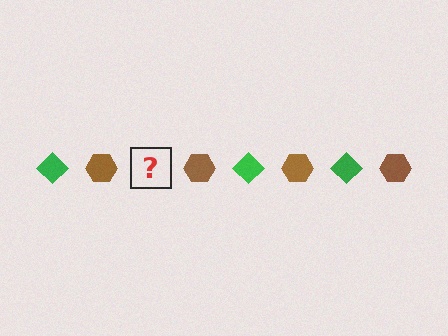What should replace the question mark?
The question mark should be replaced with a green diamond.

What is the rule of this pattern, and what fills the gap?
The rule is that the pattern alternates between green diamond and brown hexagon. The gap should be filled with a green diamond.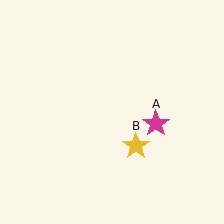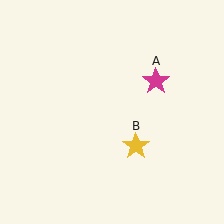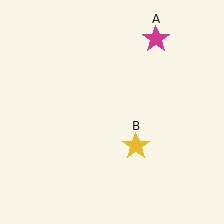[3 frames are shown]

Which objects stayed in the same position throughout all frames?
Yellow star (object B) remained stationary.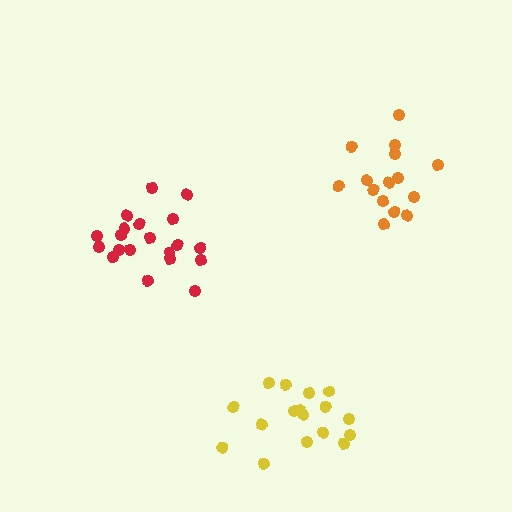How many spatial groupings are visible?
There are 3 spatial groupings.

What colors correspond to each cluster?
The clusters are colored: yellow, red, orange.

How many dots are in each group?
Group 1: 17 dots, Group 2: 20 dots, Group 3: 15 dots (52 total).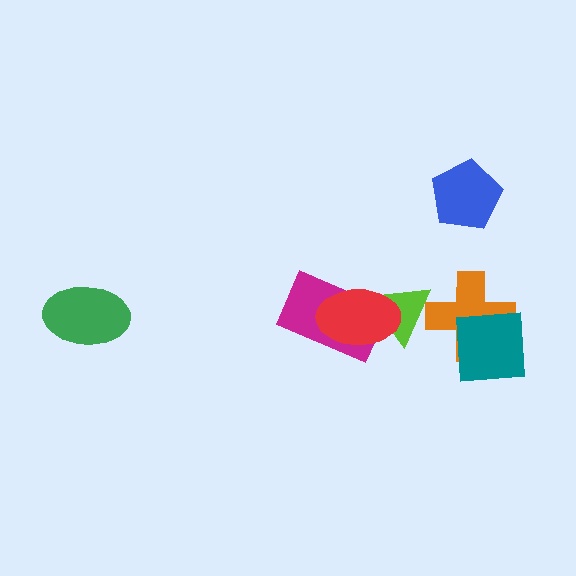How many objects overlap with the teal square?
1 object overlaps with the teal square.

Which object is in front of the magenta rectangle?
The red ellipse is in front of the magenta rectangle.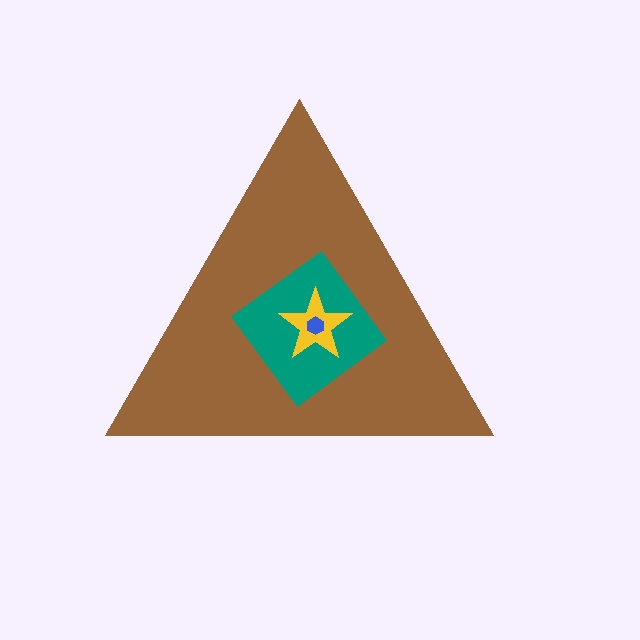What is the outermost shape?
The brown triangle.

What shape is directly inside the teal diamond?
The yellow star.